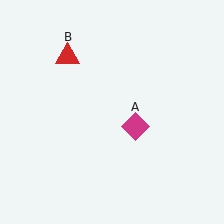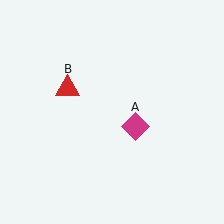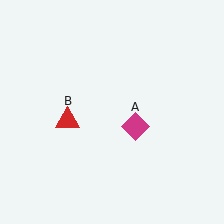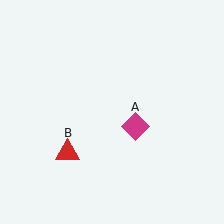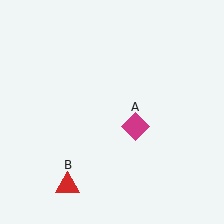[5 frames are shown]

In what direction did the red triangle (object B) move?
The red triangle (object B) moved down.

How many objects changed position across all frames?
1 object changed position: red triangle (object B).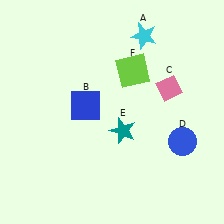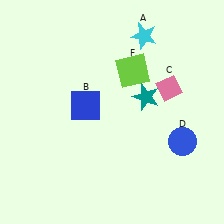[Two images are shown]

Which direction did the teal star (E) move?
The teal star (E) moved up.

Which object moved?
The teal star (E) moved up.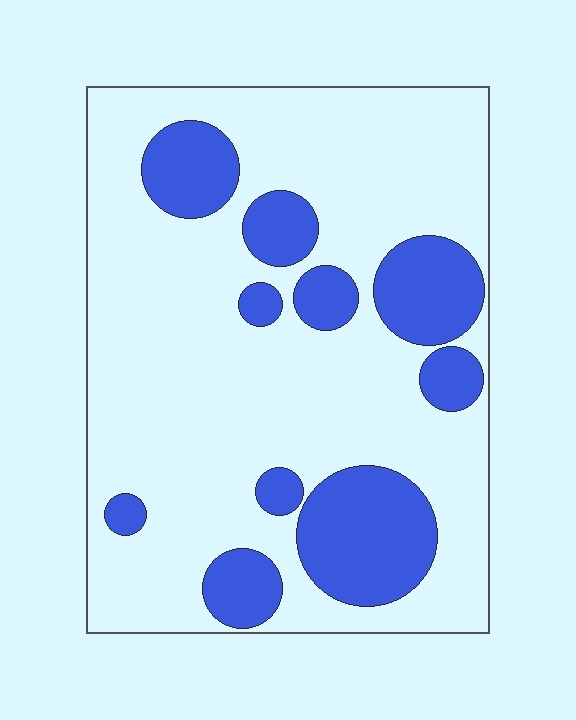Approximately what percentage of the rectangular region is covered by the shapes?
Approximately 25%.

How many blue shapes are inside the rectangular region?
10.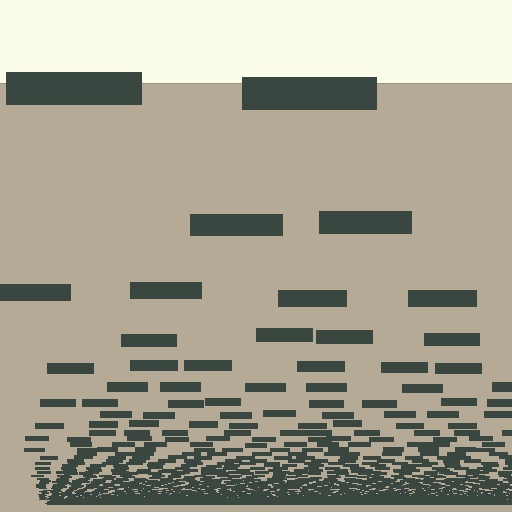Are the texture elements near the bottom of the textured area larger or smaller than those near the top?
Smaller. The gradient is inverted — elements near the bottom are smaller and denser.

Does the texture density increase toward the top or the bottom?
Density increases toward the bottom.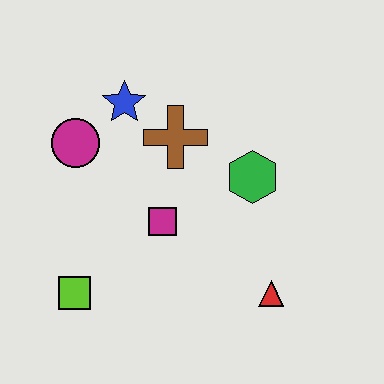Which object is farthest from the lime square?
The green hexagon is farthest from the lime square.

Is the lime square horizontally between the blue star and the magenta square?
No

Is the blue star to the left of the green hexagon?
Yes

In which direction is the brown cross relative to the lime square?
The brown cross is above the lime square.